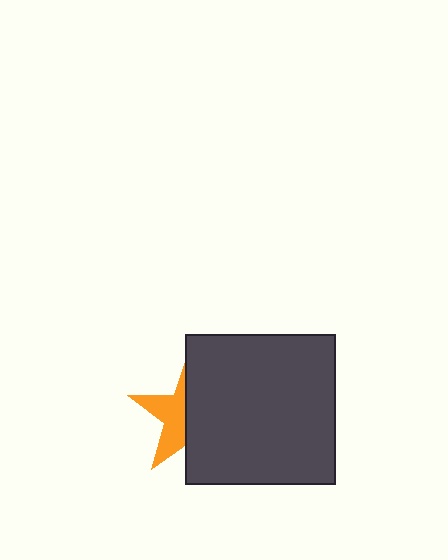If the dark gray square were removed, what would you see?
You would see the complete orange star.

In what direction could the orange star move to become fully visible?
The orange star could move left. That would shift it out from behind the dark gray square entirely.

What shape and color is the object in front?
The object in front is a dark gray square.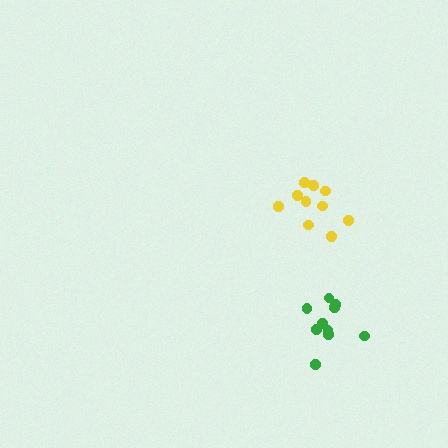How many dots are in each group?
Group 1: 10 dots, Group 2: 10 dots (20 total).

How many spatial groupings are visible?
There are 2 spatial groupings.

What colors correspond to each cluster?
The clusters are colored: yellow, green.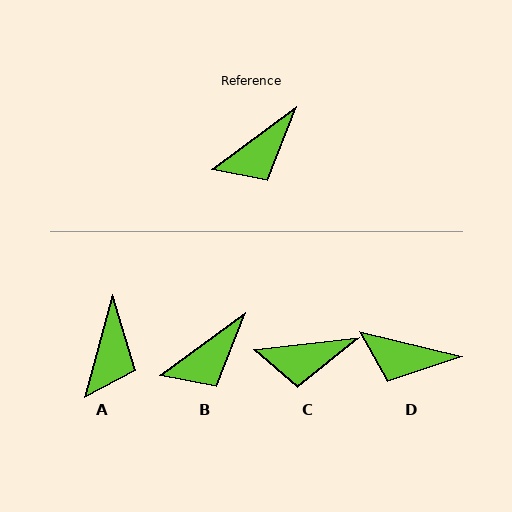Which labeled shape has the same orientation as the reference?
B.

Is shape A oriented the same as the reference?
No, it is off by about 38 degrees.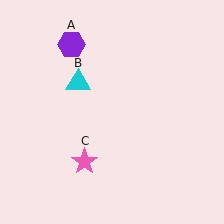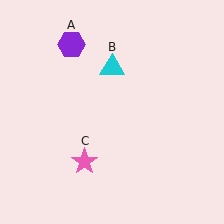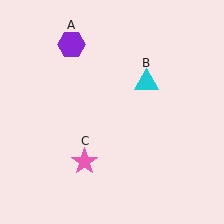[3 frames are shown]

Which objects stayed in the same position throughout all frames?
Purple hexagon (object A) and pink star (object C) remained stationary.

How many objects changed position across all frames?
1 object changed position: cyan triangle (object B).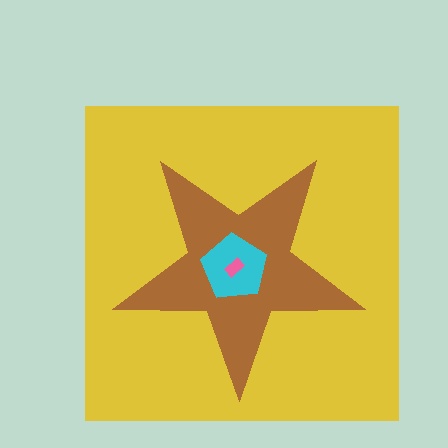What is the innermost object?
The pink rectangle.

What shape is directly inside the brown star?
The cyan pentagon.